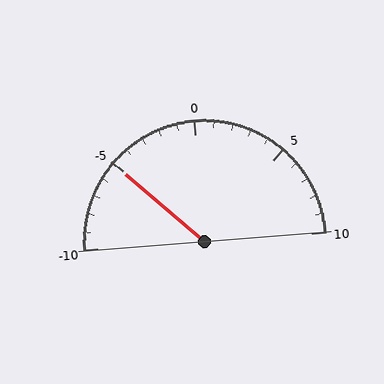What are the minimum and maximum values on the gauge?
The gauge ranges from -10 to 10.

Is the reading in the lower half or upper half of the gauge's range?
The reading is in the lower half of the range (-10 to 10).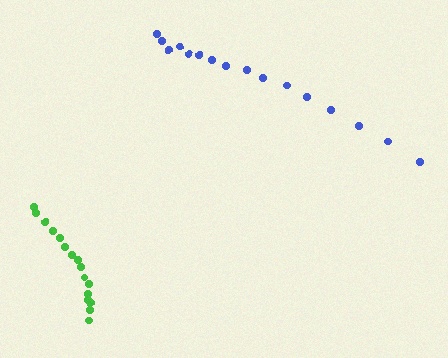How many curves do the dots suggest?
There are 2 distinct paths.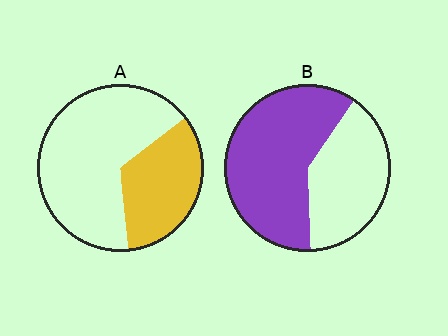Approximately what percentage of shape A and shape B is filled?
A is approximately 35% and B is approximately 60%.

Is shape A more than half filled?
No.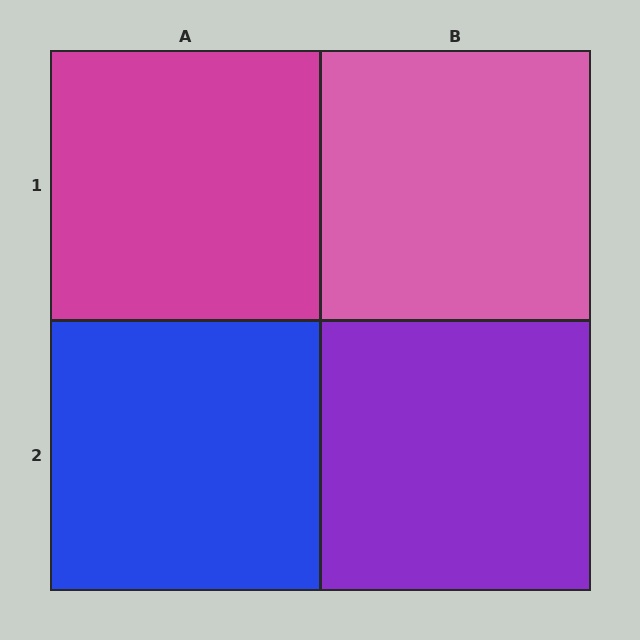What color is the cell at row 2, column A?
Blue.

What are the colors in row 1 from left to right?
Magenta, pink.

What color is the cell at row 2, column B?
Purple.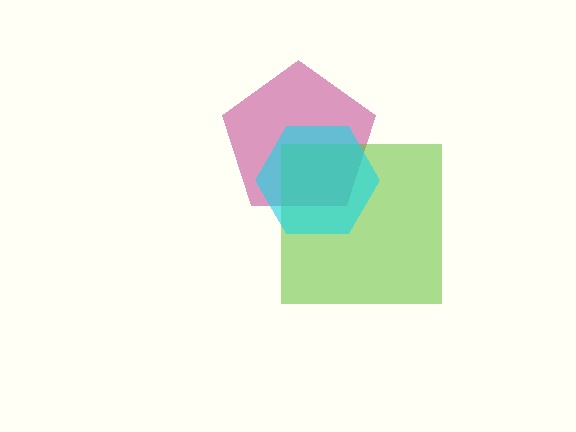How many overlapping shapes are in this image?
There are 3 overlapping shapes in the image.